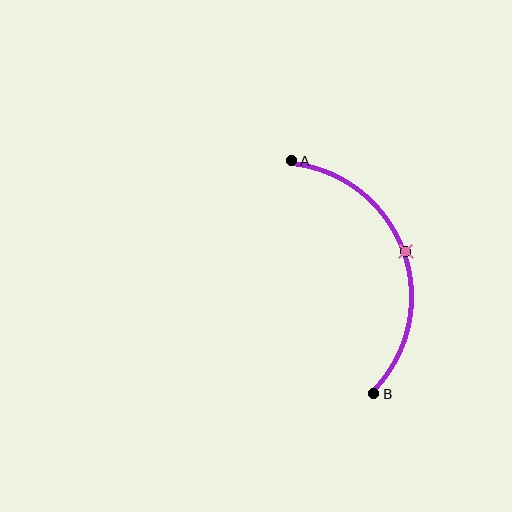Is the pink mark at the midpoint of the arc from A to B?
Yes. The pink mark lies on the arc at equal arc-length from both A and B — it is the arc midpoint.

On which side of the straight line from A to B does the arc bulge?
The arc bulges to the right of the straight line connecting A and B.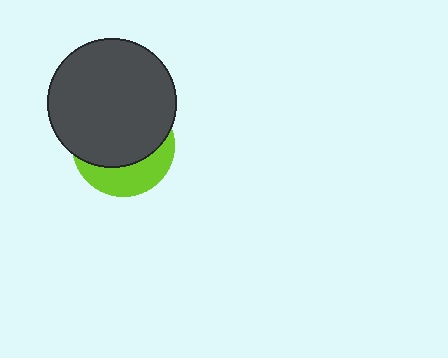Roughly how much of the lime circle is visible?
A small part of it is visible (roughly 34%).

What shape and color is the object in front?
The object in front is a dark gray circle.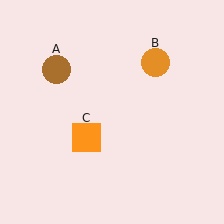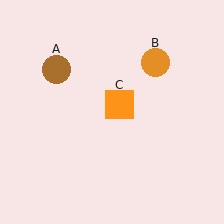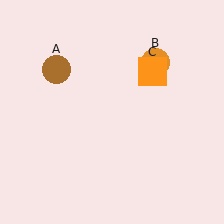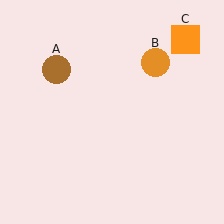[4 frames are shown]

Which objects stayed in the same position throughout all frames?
Brown circle (object A) and orange circle (object B) remained stationary.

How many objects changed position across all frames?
1 object changed position: orange square (object C).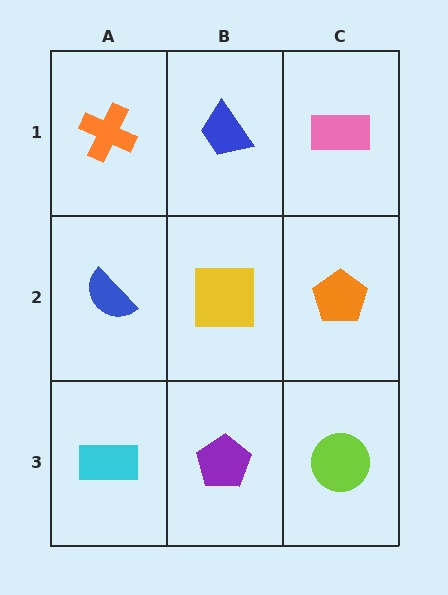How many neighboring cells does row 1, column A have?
2.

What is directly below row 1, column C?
An orange pentagon.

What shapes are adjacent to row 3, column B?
A yellow square (row 2, column B), a cyan rectangle (row 3, column A), a lime circle (row 3, column C).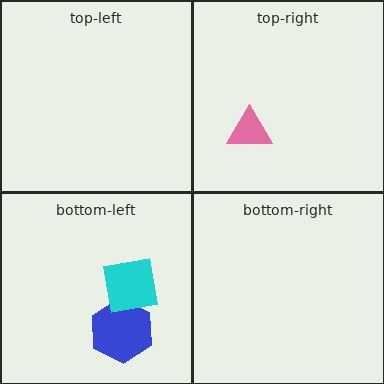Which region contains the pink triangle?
The top-right region.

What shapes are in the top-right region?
The pink triangle.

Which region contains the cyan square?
The bottom-left region.